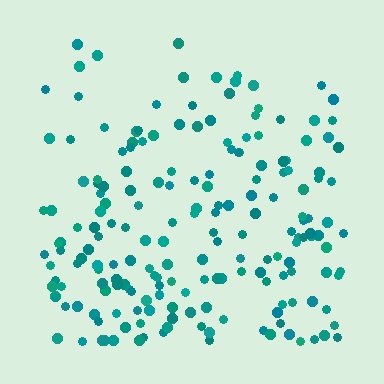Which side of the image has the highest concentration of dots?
The bottom.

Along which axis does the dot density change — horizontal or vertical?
Vertical.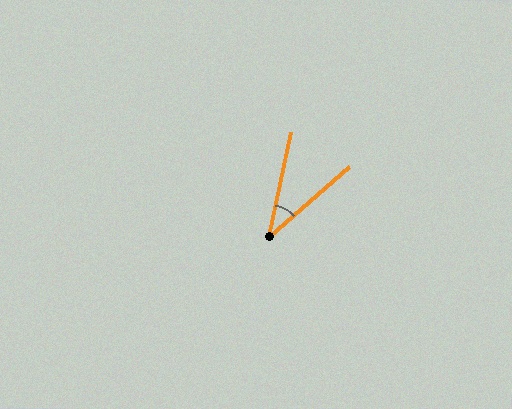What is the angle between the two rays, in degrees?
Approximately 37 degrees.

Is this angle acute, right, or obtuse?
It is acute.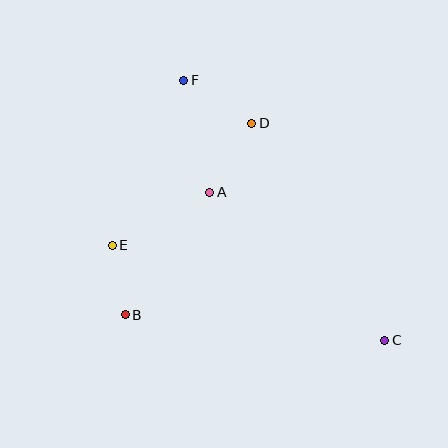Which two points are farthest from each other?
Points C and F are farthest from each other.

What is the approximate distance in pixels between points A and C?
The distance between A and C is approximately 229 pixels.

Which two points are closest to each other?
Points B and E are closest to each other.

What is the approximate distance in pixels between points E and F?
The distance between E and F is approximately 180 pixels.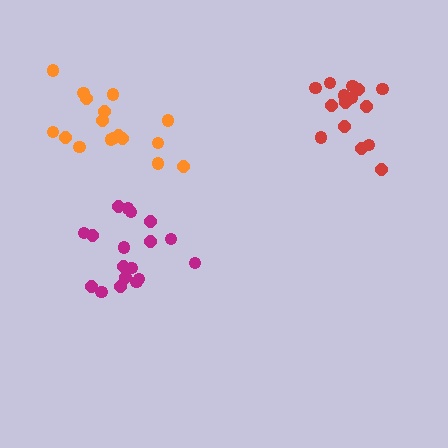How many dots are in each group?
Group 1: 17 dots, Group 2: 18 dots, Group 3: 15 dots (50 total).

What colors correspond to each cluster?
The clusters are colored: orange, magenta, red.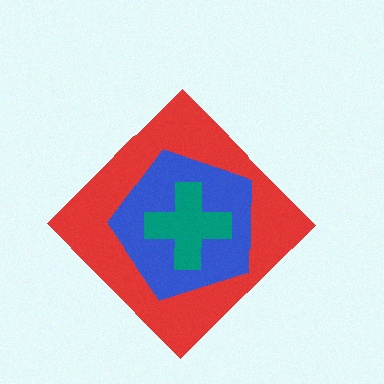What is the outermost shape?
The red diamond.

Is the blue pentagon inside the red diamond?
Yes.